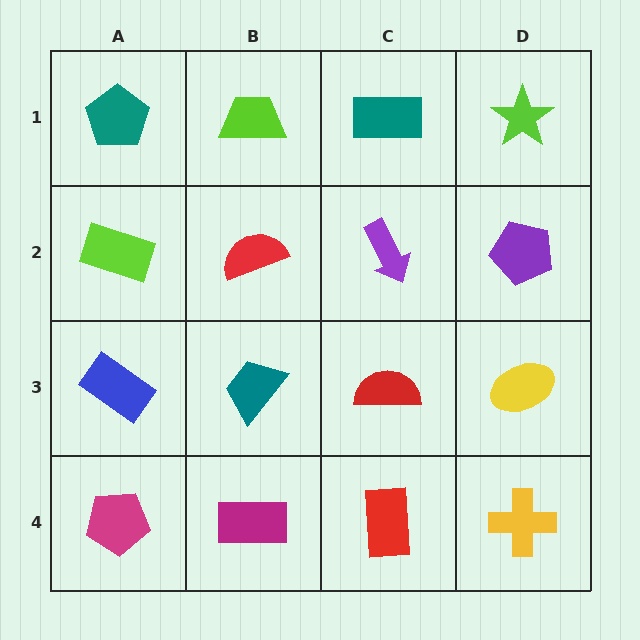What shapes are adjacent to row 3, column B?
A red semicircle (row 2, column B), a magenta rectangle (row 4, column B), a blue rectangle (row 3, column A), a red semicircle (row 3, column C).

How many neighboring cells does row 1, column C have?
3.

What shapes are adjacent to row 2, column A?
A teal pentagon (row 1, column A), a blue rectangle (row 3, column A), a red semicircle (row 2, column B).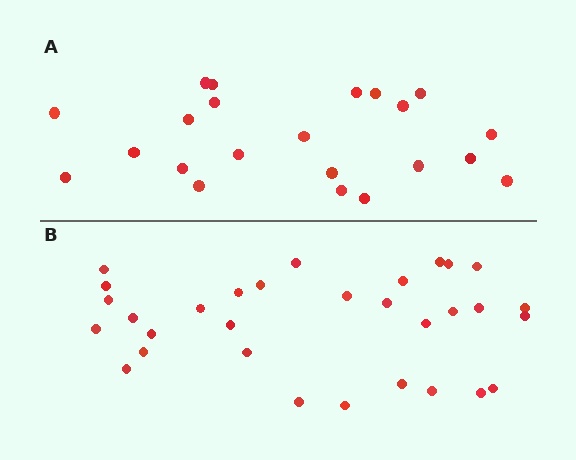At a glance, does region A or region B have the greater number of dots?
Region B (the bottom region) has more dots.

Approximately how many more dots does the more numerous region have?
Region B has roughly 8 or so more dots than region A.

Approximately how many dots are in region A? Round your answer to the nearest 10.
About 20 dots. (The exact count is 22, which rounds to 20.)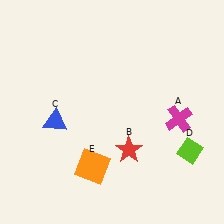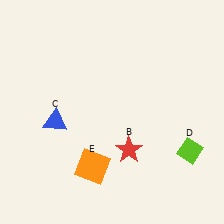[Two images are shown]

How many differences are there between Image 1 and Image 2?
There is 1 difference between the two images.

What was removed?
The magenta cross (A) was removed in Image 2.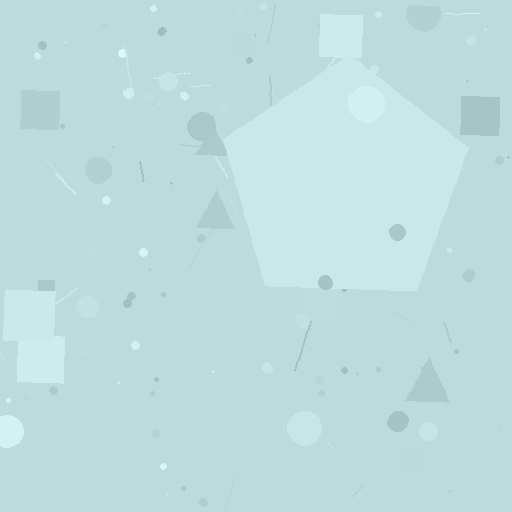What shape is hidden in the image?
A pentagon is hidden in the image.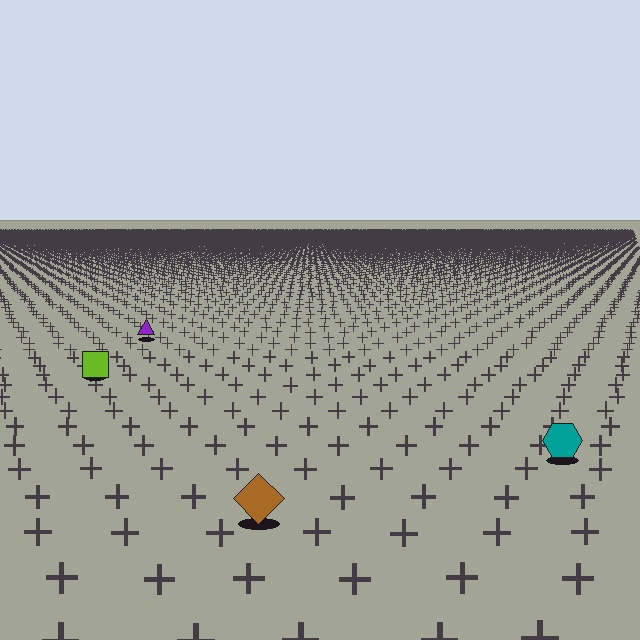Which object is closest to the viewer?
The brown diamond is closest. The texture marks near it are larger and more spread out.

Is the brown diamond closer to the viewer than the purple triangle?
Yes. The brown diamond is closer — you can tell from the texture gradient: the ground texture is coarser near it.